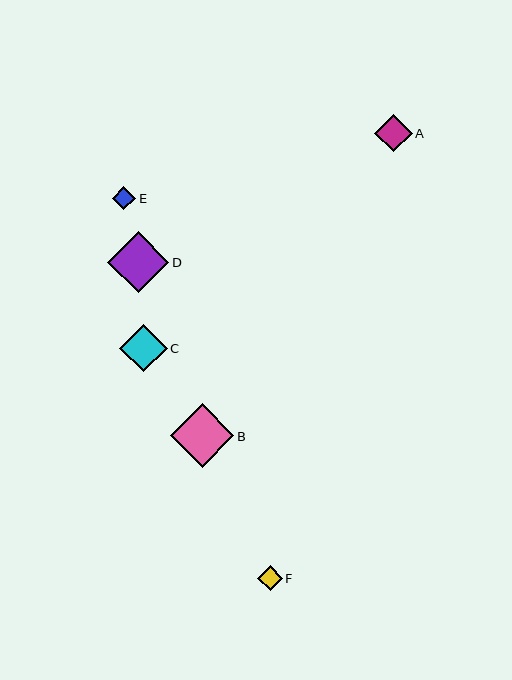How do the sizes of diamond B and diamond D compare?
Diamond B and diamond D are approximately the same size.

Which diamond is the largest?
Diamond B is the largest with a size of approximately 63 pixels.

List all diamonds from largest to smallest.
From largest to smallest: B, D, C, A, F, E.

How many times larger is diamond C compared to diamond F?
Diamond C is approximately 2.0 times the size of diamond F.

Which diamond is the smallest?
Diamond E is the smallest with a size of approximately 24 pixels.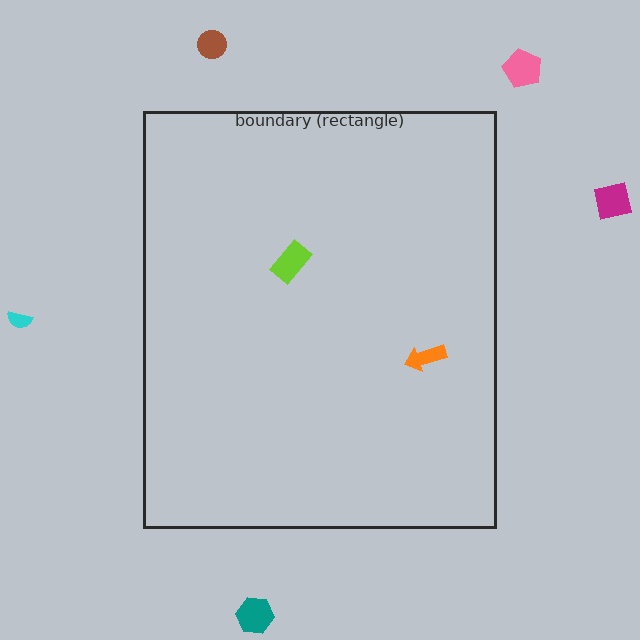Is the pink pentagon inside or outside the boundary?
Outside.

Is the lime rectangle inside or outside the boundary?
Inside.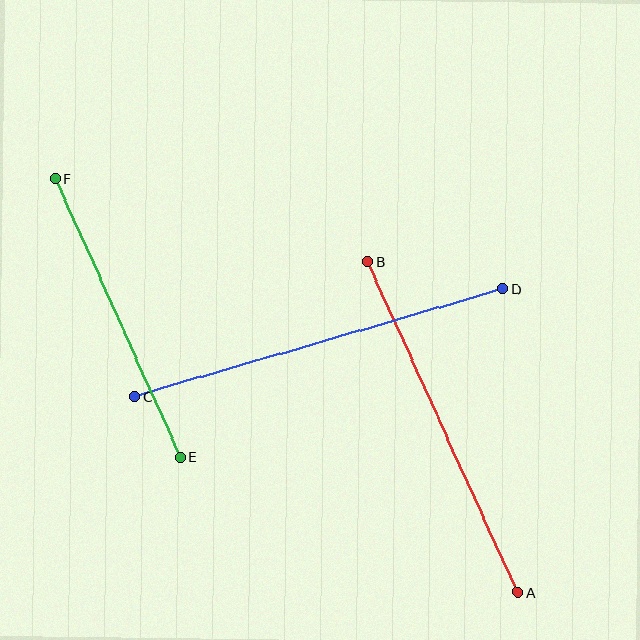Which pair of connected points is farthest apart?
Points C and D are farthest apart.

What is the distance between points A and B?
The distance is approximately 363 pixels.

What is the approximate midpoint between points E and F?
The midpoint is at approximately (118, 318) pixels.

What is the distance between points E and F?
The distance is approximately 306 pixels.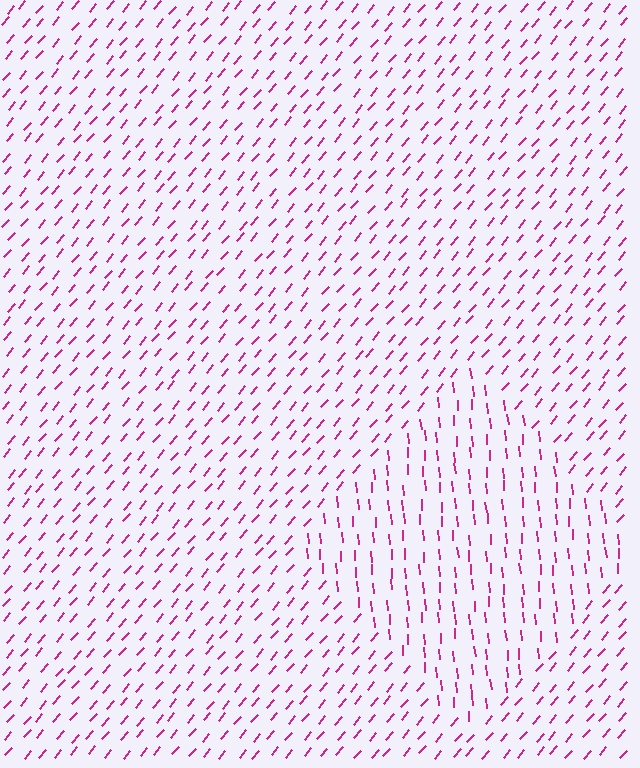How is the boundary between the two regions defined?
The boundary is defined purely by a change in line orientation (approximately 45 degrees difference). All lines are the same color and thickness.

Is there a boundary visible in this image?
Yes, there is a texture boundary formed by a change in line orientation.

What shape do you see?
I see a diamond.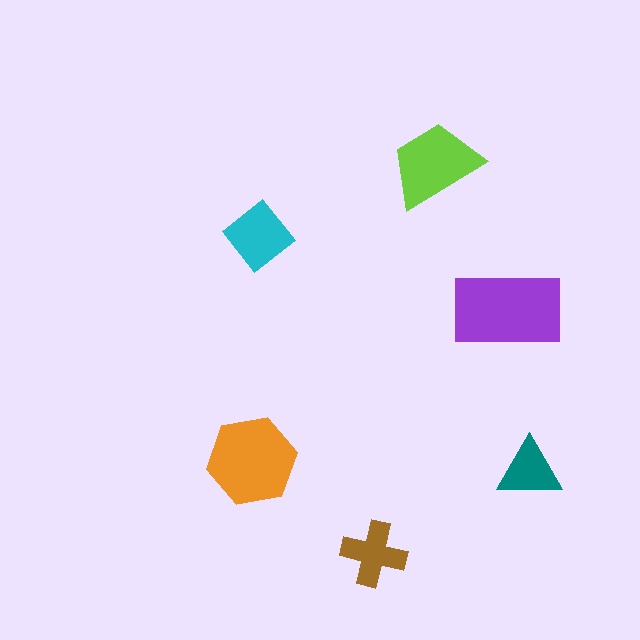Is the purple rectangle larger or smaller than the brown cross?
Larger.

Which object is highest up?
The lime trapezoid is topmost.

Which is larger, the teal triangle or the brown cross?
The brown cross.